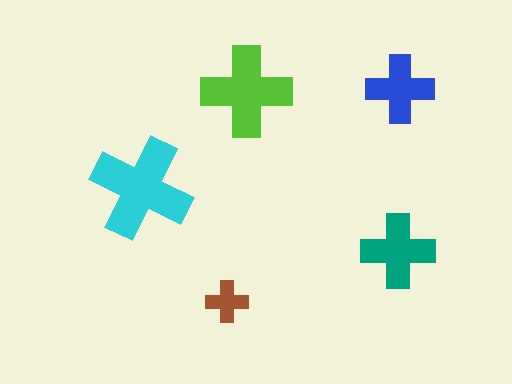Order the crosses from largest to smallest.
the cyan one, the lime one, the teal one, the blue one, the brown one.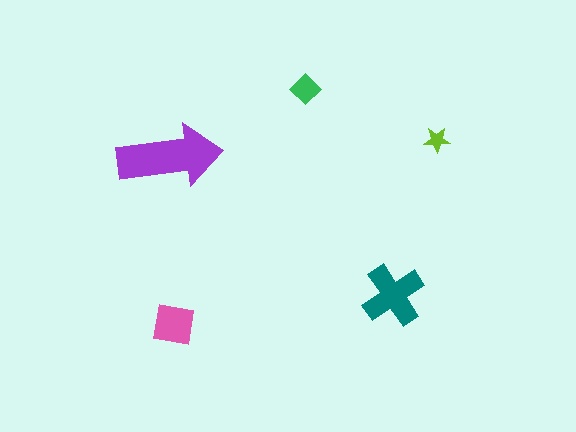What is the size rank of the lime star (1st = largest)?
5th.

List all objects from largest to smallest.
The purple arrow, the teal cross, the pink square, the green diamond, the lime star.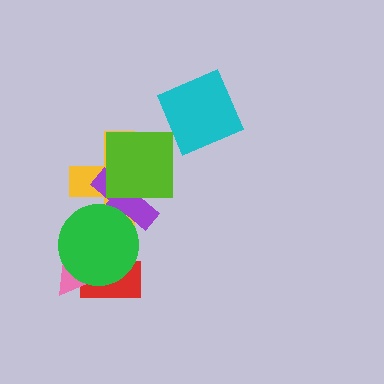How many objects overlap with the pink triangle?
2 objects overlap with the pink triangle.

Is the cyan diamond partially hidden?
No, no other shape covers it.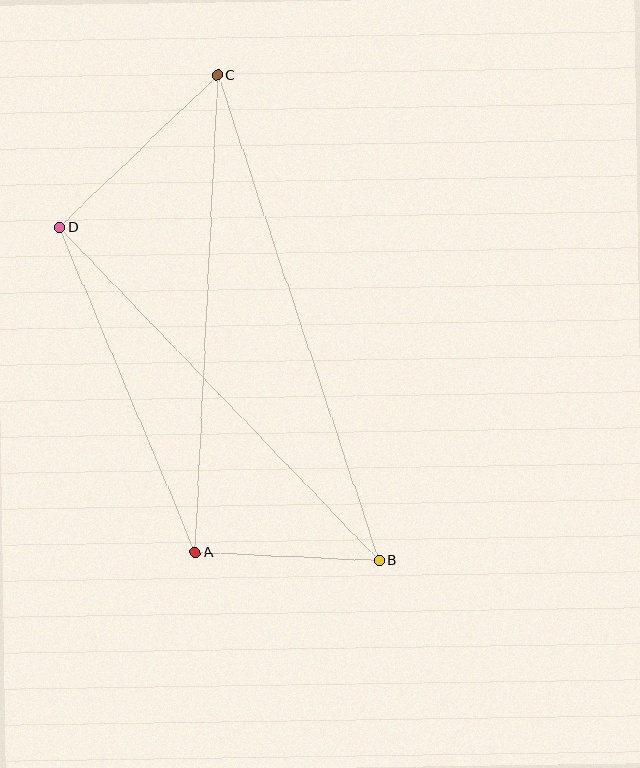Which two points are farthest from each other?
Points B and C are farthest from each other.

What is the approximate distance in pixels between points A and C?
The distance between A and C is approximately 478 pixels.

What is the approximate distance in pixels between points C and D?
The distance between C and D is approximately 220 pixels.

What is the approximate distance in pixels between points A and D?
The distance between A and D is approximately 352 pixels.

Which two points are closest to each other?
Points A and B are closest to each other.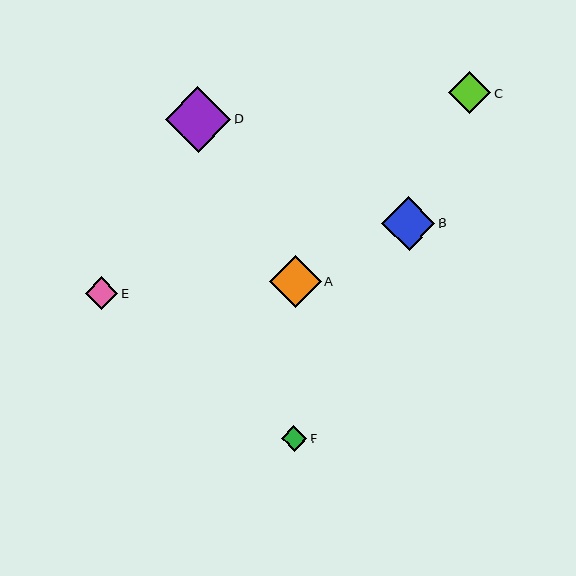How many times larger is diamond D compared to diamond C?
Diamond D is approximately 1.5 times the size of diamond C.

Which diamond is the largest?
Diamond D is the largest with a size of approximately 65 pixels.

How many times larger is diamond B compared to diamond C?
Diamond B is approximately 1.3 times the size of diamond C.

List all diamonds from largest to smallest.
From largest to smallest: D, B, A, C, E, F.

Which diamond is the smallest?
Diamond F is the smallest with a size of approximately 25 pixels.